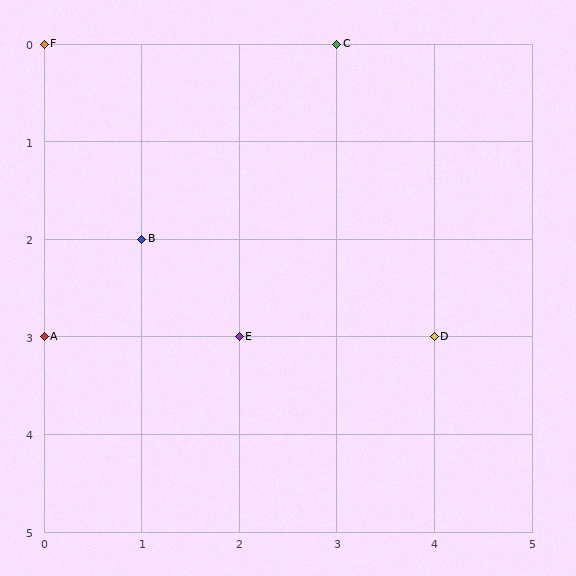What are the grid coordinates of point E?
Point E is at grid coordinates (2, 3).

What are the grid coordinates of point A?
Point A is at grid coordinates (0, 3).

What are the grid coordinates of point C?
Point C is at grid coordinates (3, 0).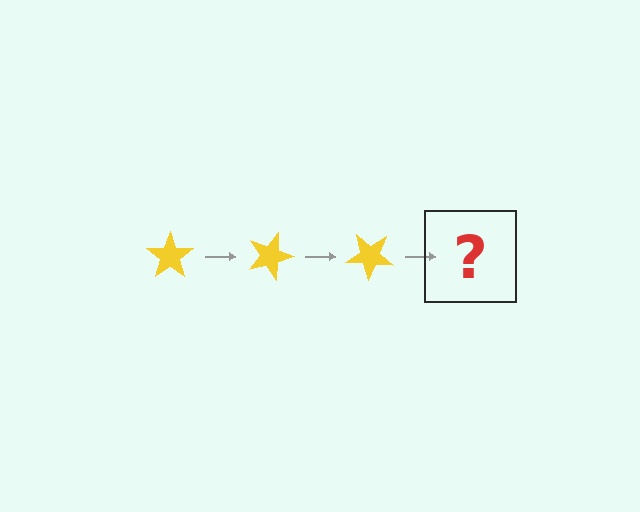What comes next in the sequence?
The next element should be a yellow star rotated 60 degrees.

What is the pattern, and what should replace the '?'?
The pattern is that the star rotates 20 degrees each step. The '?' should be a yellow star rotated 60 degrees.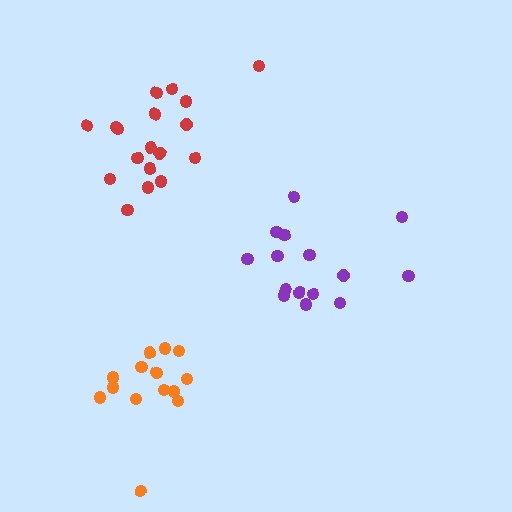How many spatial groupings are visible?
There are 3 spatial groupings.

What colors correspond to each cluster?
The clusters are colored: red, purple, orange.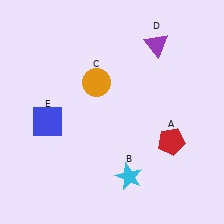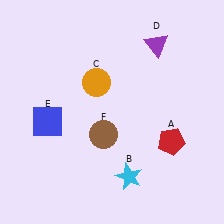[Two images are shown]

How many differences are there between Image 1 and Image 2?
There is 1 difference between the two images.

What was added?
A brown circle (F) was added in Image 2.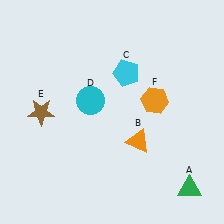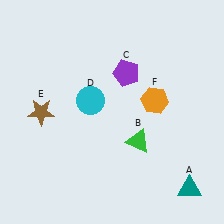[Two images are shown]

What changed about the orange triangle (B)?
In Image 1, B is orange. In Image 2, it changed to green.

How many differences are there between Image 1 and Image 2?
There are 3 differences between the two images.